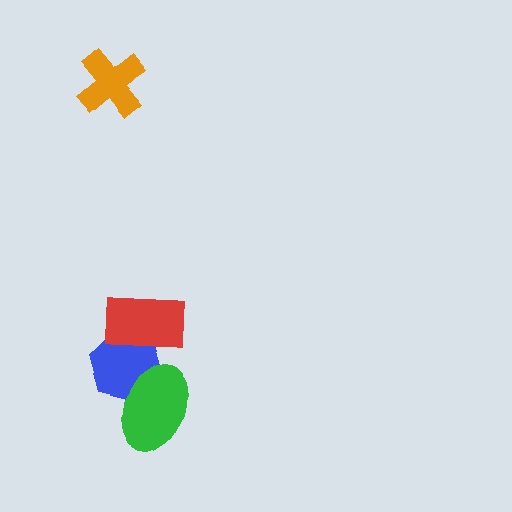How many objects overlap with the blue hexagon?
2 objects overlap with the blue hexagon.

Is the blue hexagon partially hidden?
Yes, it is partially covered by another shape.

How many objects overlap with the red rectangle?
1 object overlaps with the red rectangle.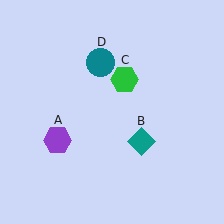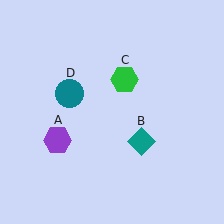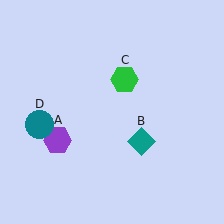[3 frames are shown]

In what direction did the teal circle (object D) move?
The teal circle (object D) moved down and to the left.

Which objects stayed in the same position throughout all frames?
Purple hexagon (object A) and teal diamond (object B) and green hexagon (object C) remained stationary.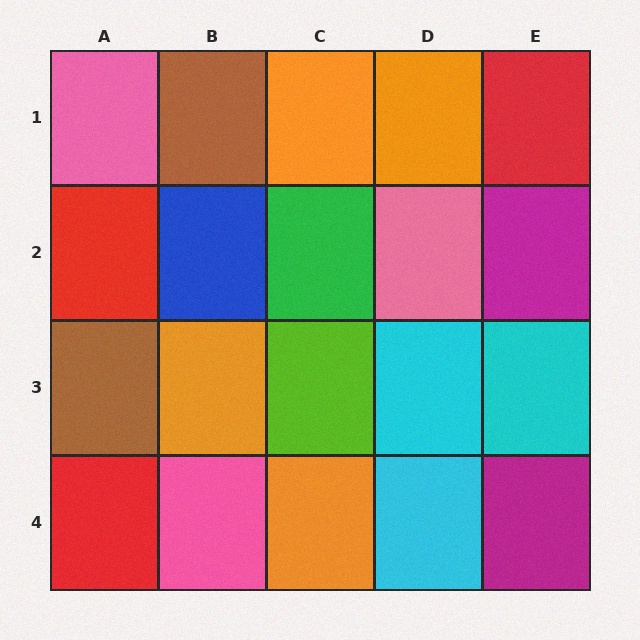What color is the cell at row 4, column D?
Cyan.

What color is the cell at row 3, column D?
Cyan.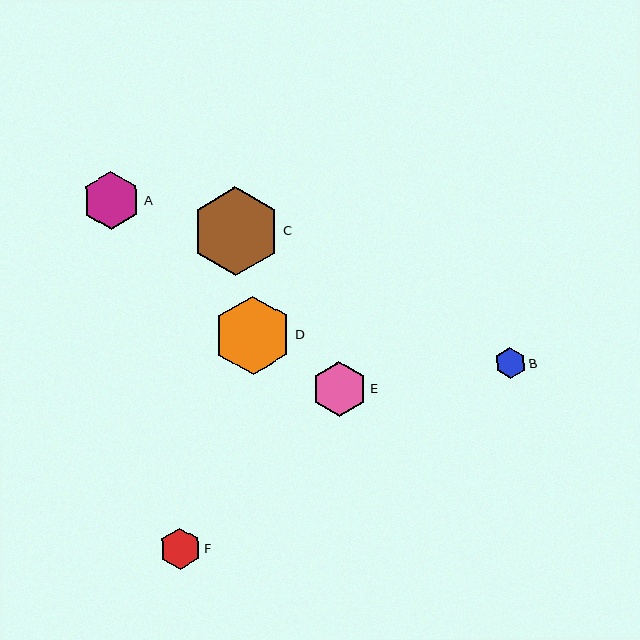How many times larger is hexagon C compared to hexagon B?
Hexagon C is approximately 2.9 times the size of hexagon B.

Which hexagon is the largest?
Hexagon C is the largest with a size of approximately 89 pixels.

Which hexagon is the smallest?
Hexagon B is the smallest with a size of approximately 31 pixels.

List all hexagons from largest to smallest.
From largest to smallest: C, D, A, E, F, B.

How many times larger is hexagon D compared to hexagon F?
Hexagon D is approximately 1.9 times the size of hexagon F.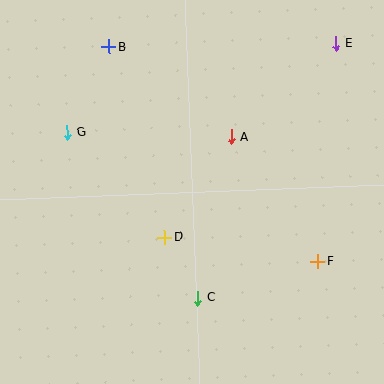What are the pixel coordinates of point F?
Point F is at (317, 261).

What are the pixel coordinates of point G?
Point G is at (67, 133).